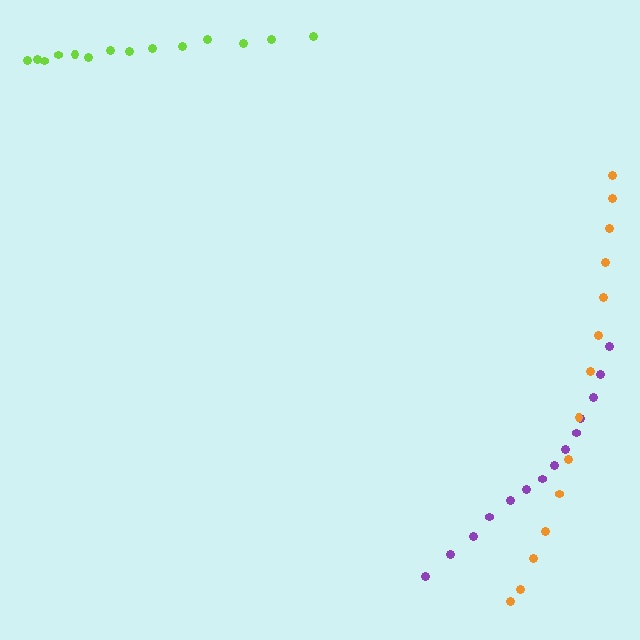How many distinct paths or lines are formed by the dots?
There are 3 distinct paths.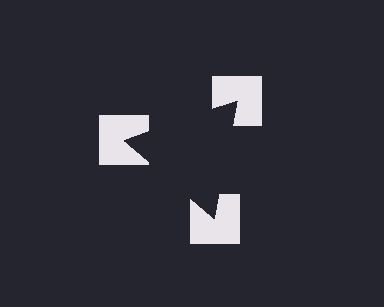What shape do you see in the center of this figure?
An illusory triangle — its edges are inferred from the aligned wedge cuts in the notched squares, not physically drawn.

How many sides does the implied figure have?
3 sides.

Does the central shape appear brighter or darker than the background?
It typically appears slightly darker than the background, even though no actual brightness change is drawn.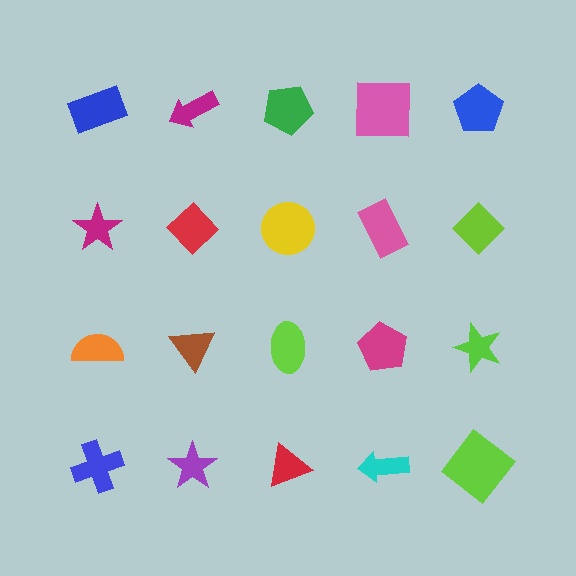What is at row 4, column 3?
A red triangle.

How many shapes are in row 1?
5 shapes.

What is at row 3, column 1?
An orange semicircle.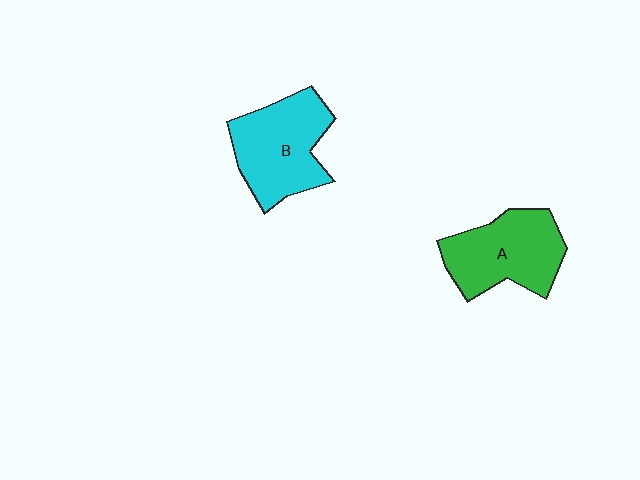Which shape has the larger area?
Shape B (cyan).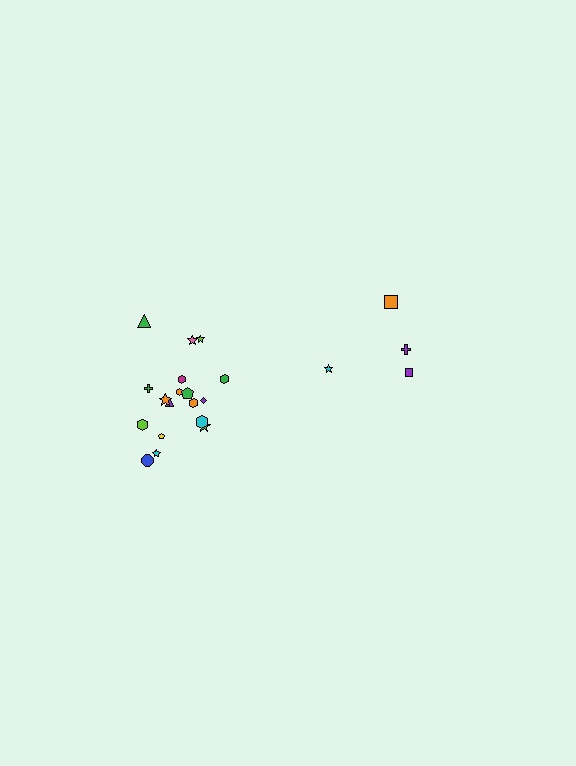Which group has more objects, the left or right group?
The left group.